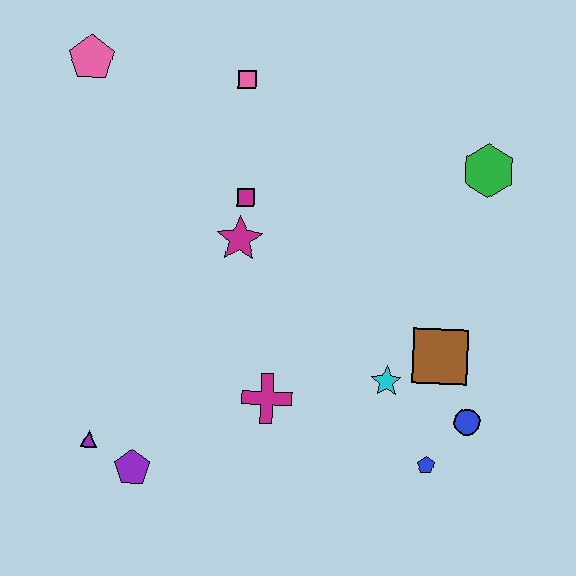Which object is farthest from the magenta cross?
The pink pentagon is farthest from the magenta cross.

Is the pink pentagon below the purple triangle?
No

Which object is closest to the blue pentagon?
The blue circle is closest to the blue pentagon.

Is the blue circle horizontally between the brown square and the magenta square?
No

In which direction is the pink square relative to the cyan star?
The pink square is above the cyan star.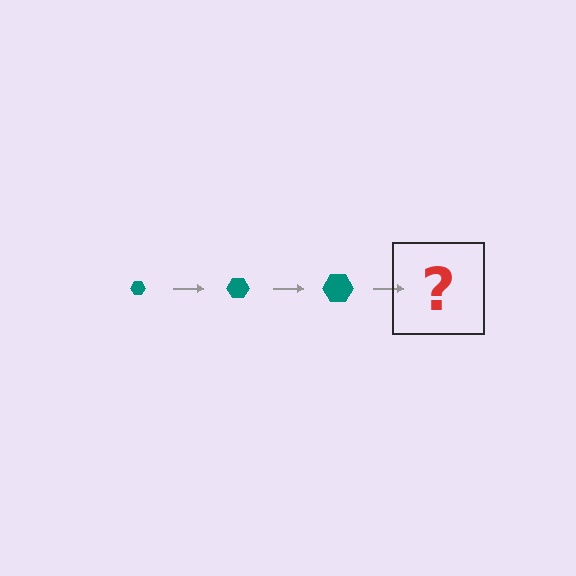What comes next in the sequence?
The next element should be a teal hexagon, larger than the previous one.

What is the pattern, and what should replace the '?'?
The pattern is that the hexagon gets progressively larger each step. The '?' should be a teal hexagon, larger than the previous one.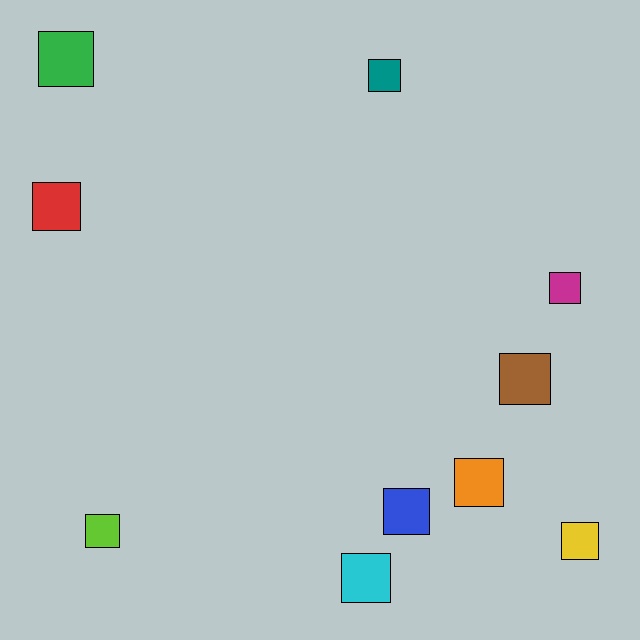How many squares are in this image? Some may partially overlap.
There are 10 squares.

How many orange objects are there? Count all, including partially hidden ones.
There is 1 orange object.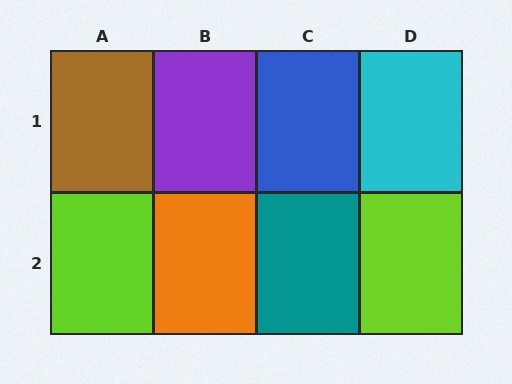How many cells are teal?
1 cell is teal.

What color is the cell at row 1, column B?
Purple.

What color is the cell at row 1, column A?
Brown.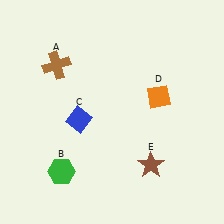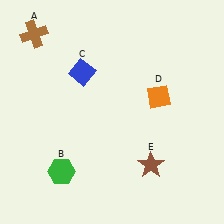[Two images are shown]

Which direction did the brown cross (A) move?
The brown cross (A) moved up.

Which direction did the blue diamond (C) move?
The blue diamond (C) moved up.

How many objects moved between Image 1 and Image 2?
2 objects moved between the two images.